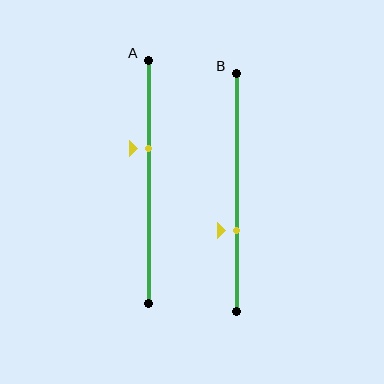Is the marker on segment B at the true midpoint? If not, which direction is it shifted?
No, the marker on segment B is shifted downward by about 16% of the segment length.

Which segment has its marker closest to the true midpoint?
Segment A has its marker closest to the true midpoint.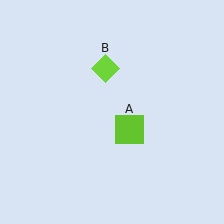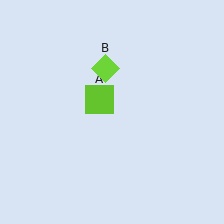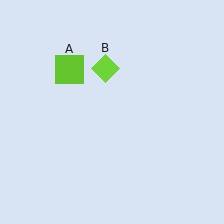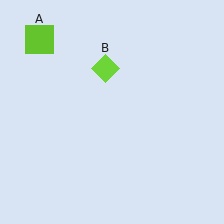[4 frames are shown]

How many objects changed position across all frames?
1 object changed position: lime square (object A).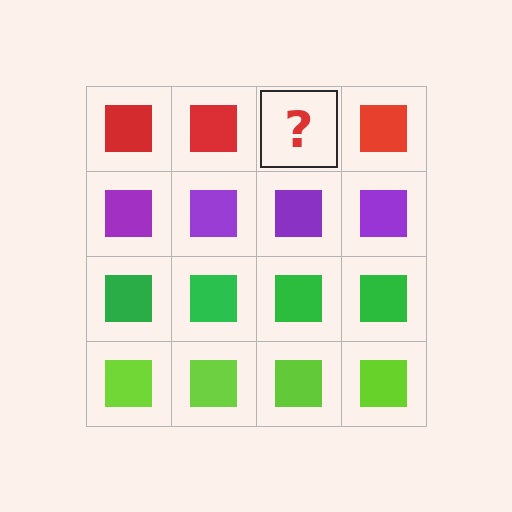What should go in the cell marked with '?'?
The missing cell should contain a red square.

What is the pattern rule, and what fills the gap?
The rule is that each row has a consistent color. The gap should be filled with a red square.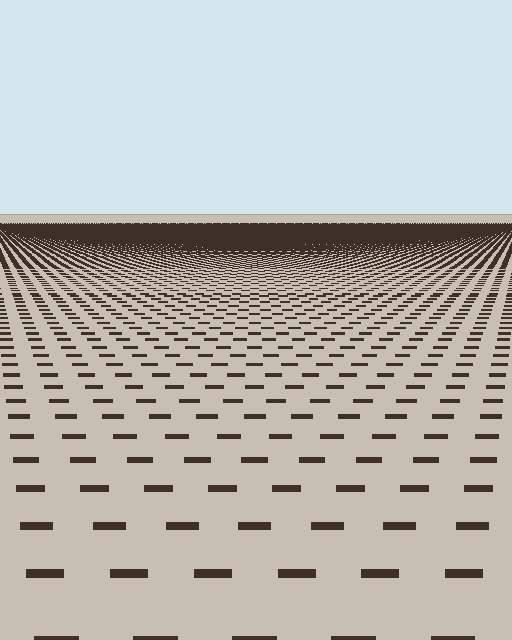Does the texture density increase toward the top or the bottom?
Density increases toward the top.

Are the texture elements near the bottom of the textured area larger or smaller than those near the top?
Larger. Near the bottom, elements are closer to the viewer and appear at a bigger on-screen size.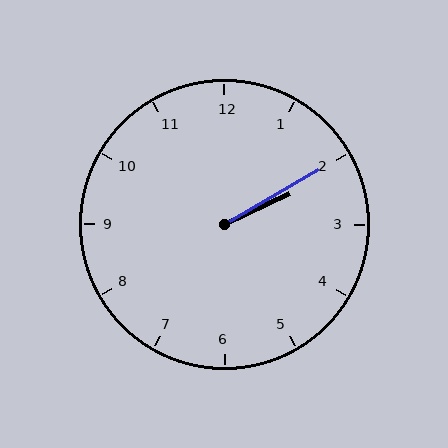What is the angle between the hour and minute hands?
Approximately 5 degrees.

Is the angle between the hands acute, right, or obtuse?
It is acute.